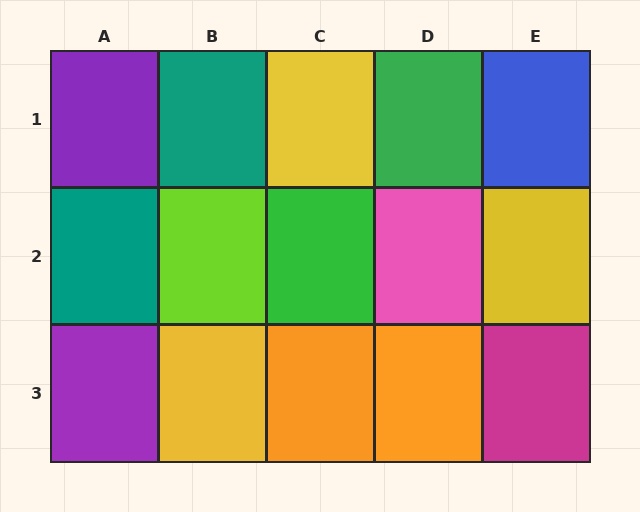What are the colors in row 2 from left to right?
Teal, lime, green, pink, yellow.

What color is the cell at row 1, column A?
Purple.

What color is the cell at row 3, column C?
Orange.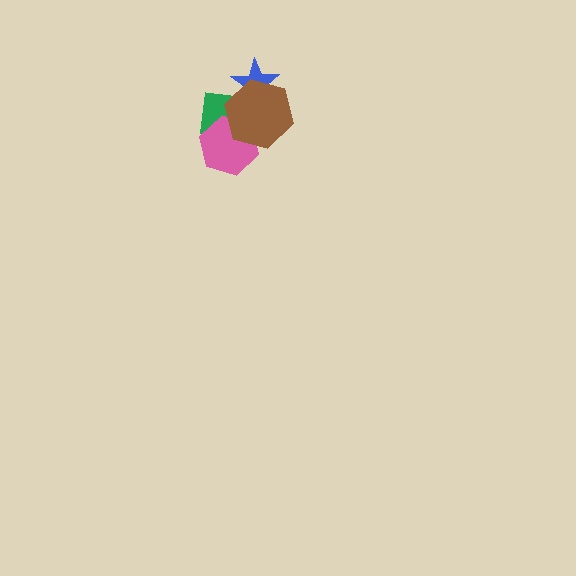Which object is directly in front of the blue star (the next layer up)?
The green rectangle is directly in front of the blue star.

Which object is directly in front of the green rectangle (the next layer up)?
The pink hexagon is directly in front of the green rectangle.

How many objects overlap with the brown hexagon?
3 objects overlap with the brown hexagon.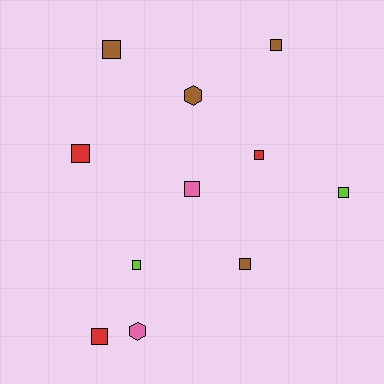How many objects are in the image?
There are 11 objects.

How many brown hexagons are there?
There is 1 brown hexagon.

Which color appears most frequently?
Brown, with 4 objects.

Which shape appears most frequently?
Square, with 9 objects.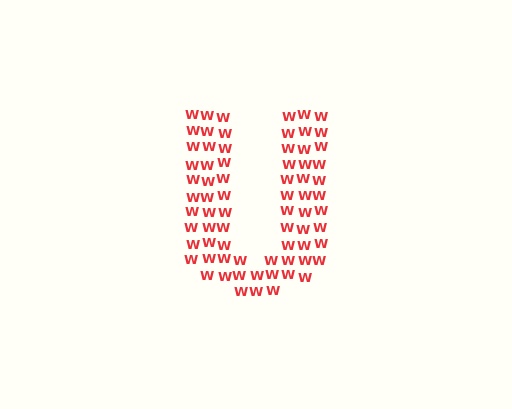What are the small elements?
The small elements are letter W's.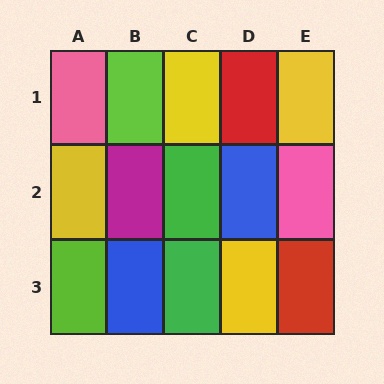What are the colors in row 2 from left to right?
Yellow, magenta, green, blue, pink.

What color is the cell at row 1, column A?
Pink.